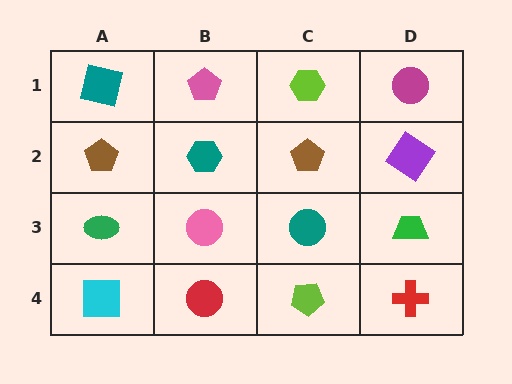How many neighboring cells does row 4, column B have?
3.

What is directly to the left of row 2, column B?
A brown pentagon.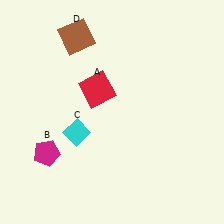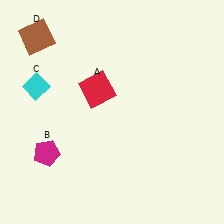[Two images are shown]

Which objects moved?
The objects that moved are: the cyan diamond (C), the brown square (D).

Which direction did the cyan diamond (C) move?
The cyan diamond (C) moved up.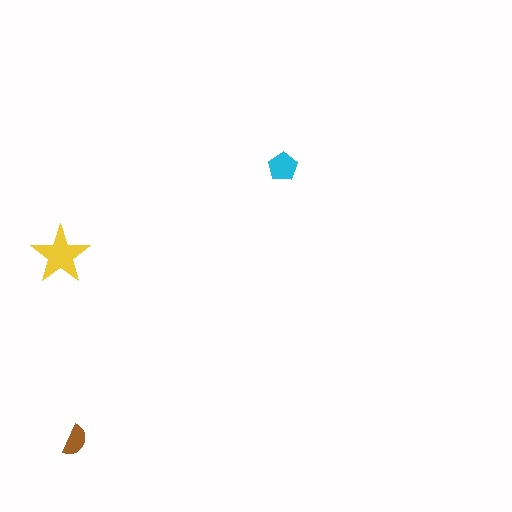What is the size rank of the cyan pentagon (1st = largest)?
2nd.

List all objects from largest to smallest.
The yellow star, the cyan pentagon, the brown semicircle.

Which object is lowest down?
The brown semicircle is bottommost.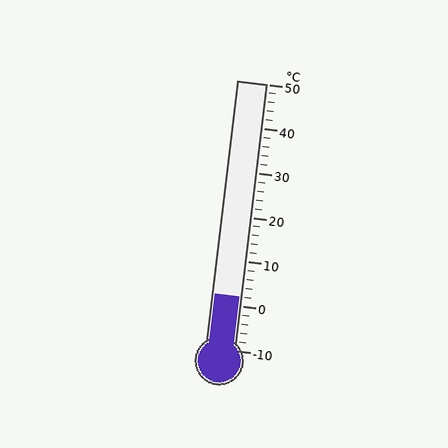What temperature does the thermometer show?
The thermometer shows approximately 2°C.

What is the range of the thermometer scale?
The thermometer scale ranges from -10°C to 50°C.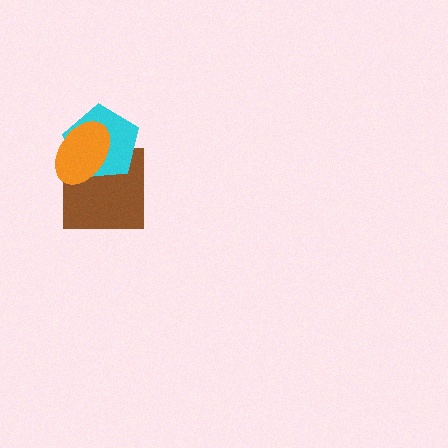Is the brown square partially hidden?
Yes, it is partially covered by another shape.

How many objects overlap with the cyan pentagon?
2 objects overlap with the cyan pentagon.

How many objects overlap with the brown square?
2 objects overlap with the brown square.